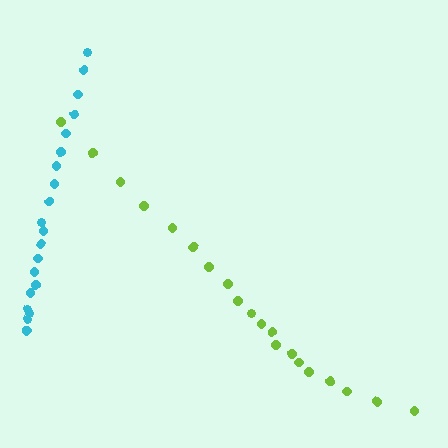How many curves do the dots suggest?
There are 2 distinct paths.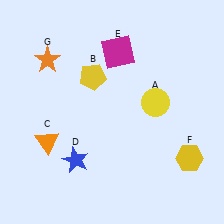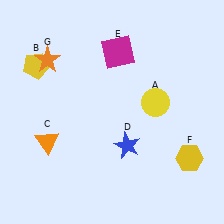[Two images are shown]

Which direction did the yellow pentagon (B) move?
The yellow pentagon (B) moved left.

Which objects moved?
The objects that moved are: the yellow pentagon (B), the blue star (D).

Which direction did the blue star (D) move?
The blue star (D) moved right.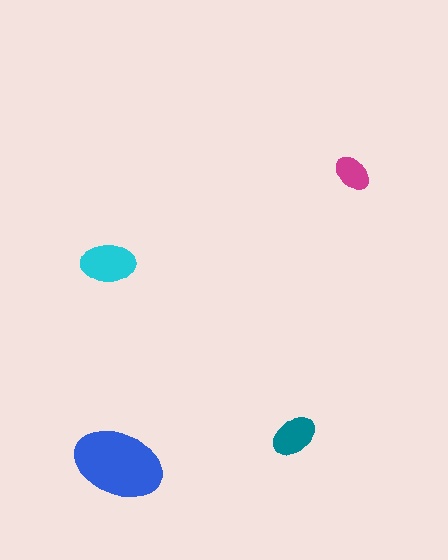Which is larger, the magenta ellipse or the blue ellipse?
The blue one.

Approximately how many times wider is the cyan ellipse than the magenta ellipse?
About 1.5 times wider.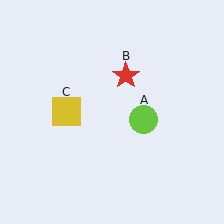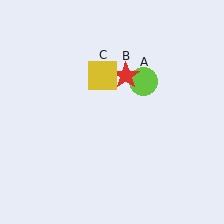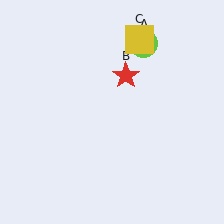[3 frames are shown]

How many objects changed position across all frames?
2 objects changed position: lime circle (object A), yellow square (object C).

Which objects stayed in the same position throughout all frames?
Red star (object B) remained stationary.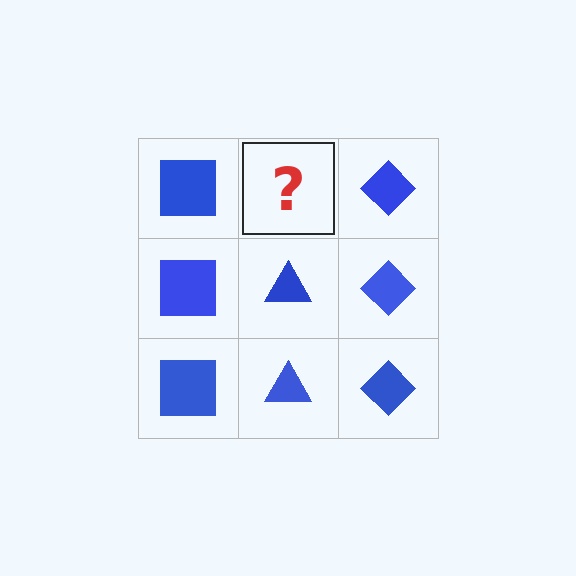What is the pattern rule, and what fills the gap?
The rule is that each column has a consistent shape. The gap should be filled with a blue triangle.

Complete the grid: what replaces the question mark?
The question mark should be replaced with a blue triangle.